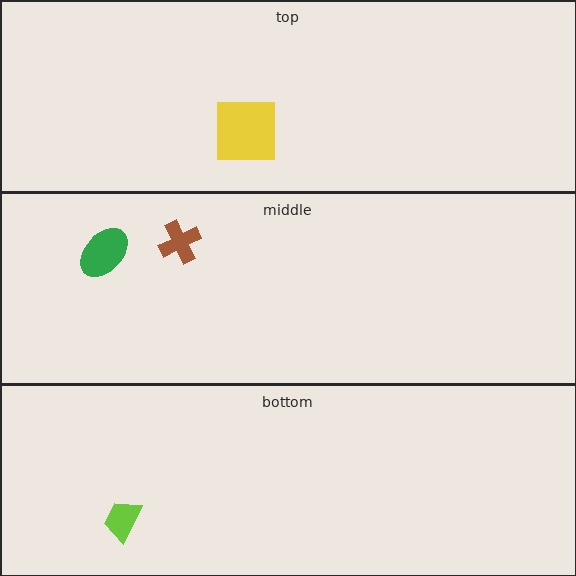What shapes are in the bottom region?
The lime trapezoid.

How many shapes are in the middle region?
2.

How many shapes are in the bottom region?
1.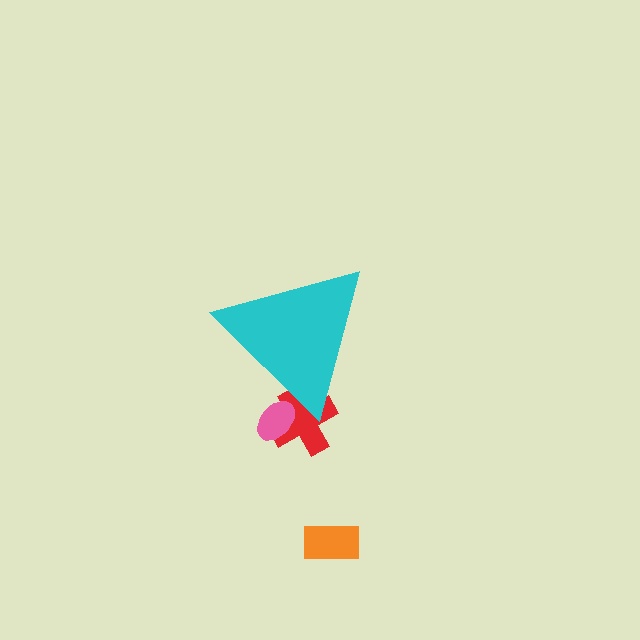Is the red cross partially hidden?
Yes, the red cross is partially hidden behind the cyan triangle.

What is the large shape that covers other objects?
A cyan triangle.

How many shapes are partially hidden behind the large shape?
2 shapes are partially hidden.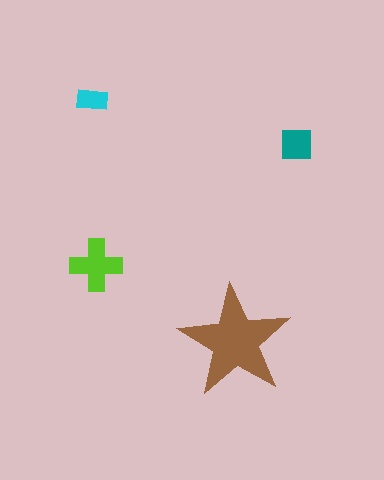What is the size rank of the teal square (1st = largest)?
3rd.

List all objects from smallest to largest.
The cyan rectangle, the teal square, the lime cross, the brown star.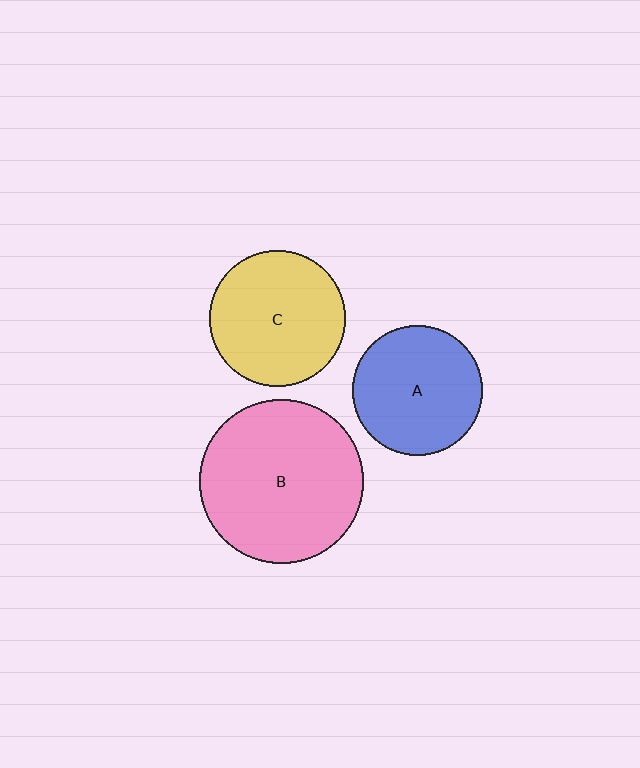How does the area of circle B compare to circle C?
Approximately 1.5 times.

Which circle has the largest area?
Circle B (pink).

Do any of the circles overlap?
No, none of the circles overlap.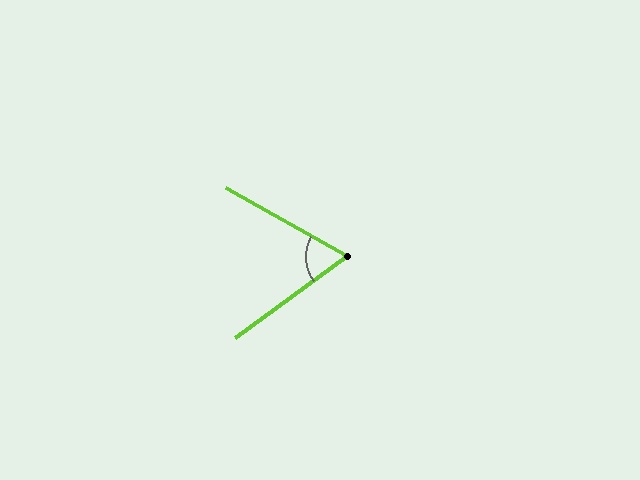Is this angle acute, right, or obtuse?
It is acute.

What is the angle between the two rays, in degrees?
Approximately 66 degrees.